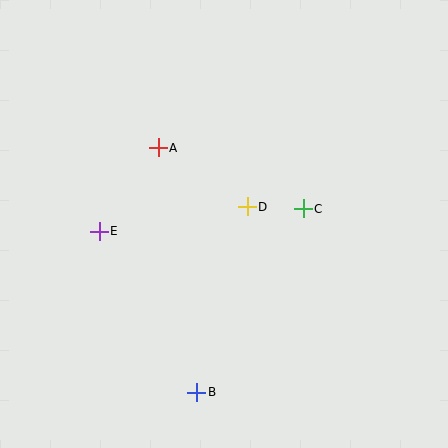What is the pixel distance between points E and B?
The distance between E and B is 188 pixels.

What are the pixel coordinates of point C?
Point C is at (303, 209).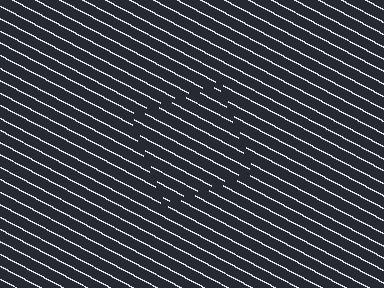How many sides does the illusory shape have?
4 sides — the line-ends trace a square.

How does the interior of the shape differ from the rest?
The interior of the shape contains the same grating, shifted by half a period — the contour is defined by the phase discontinuity where line-ends from the inner and outer gratings abut.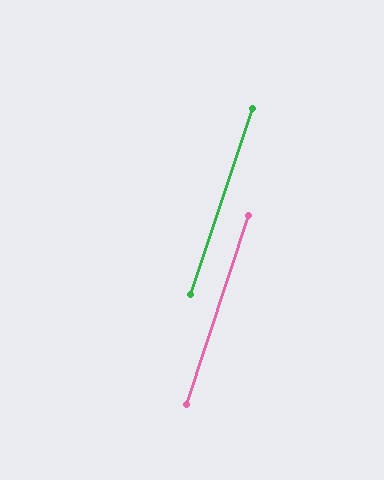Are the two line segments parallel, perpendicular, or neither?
Parallel — their directions differ by only 0.2°.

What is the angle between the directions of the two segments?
Approximately 0 degrees.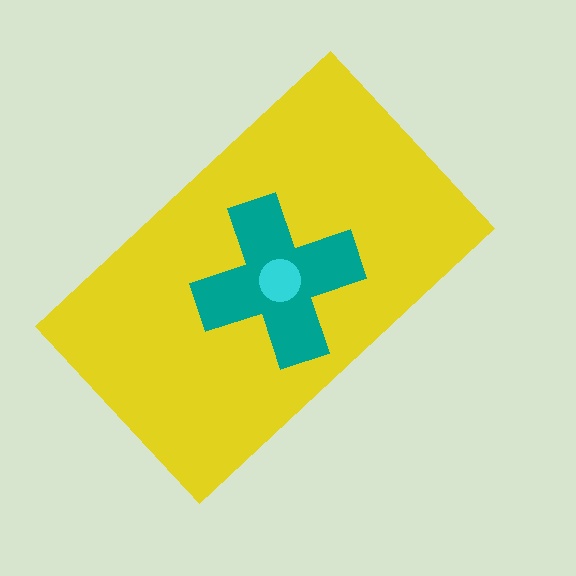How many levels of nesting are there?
3.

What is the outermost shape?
The yellow rectangle.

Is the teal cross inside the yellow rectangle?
Yes.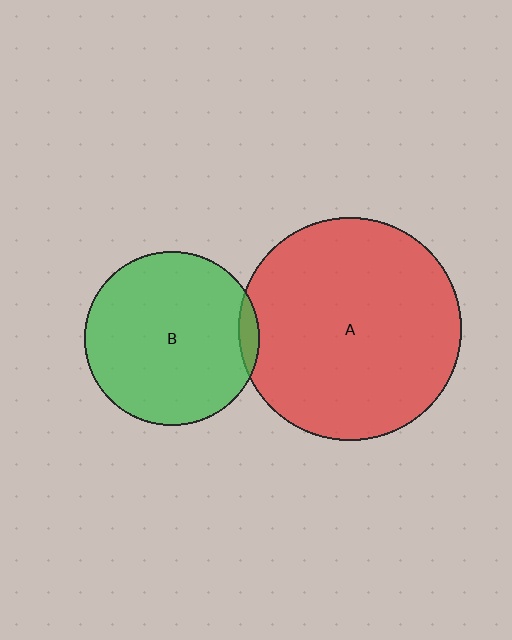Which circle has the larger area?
Circle A (red).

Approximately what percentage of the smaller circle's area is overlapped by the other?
Approximately 5%.